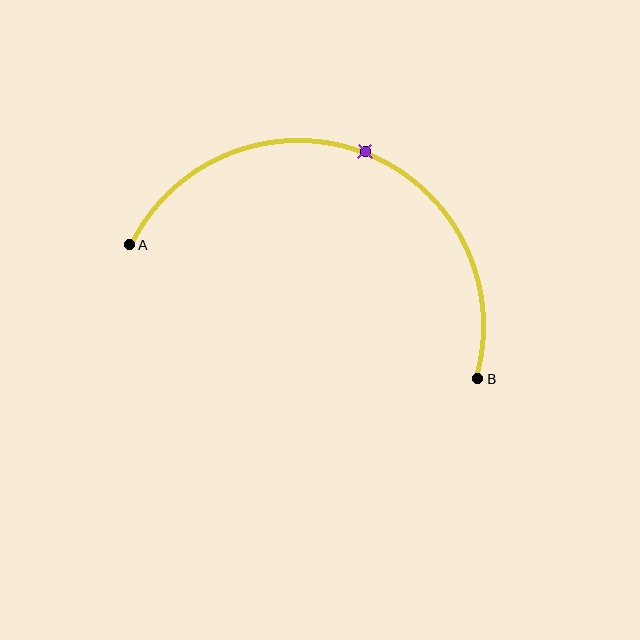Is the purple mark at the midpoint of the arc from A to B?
Yes. The purple mark lies on the arc at equal arc-length from both A and B — it is the arc midpoint.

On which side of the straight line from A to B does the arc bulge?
The arc bulges above the straight line connecting A and B.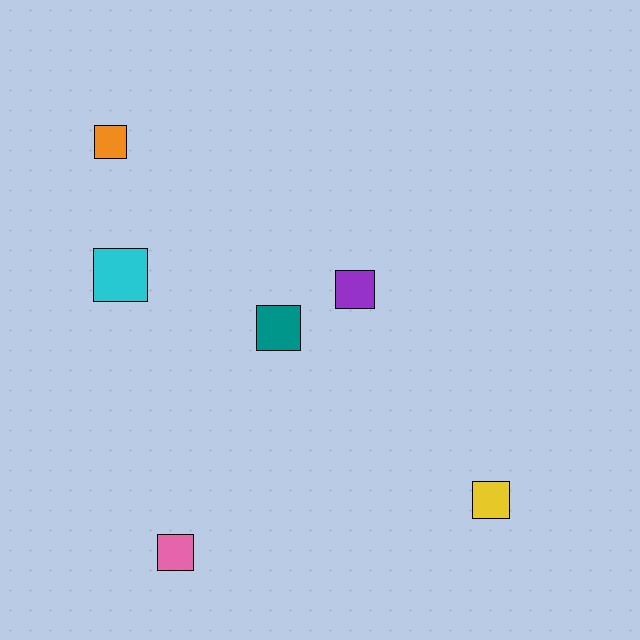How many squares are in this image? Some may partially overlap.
There are 6 squares.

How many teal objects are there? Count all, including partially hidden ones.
There is 1 teal object.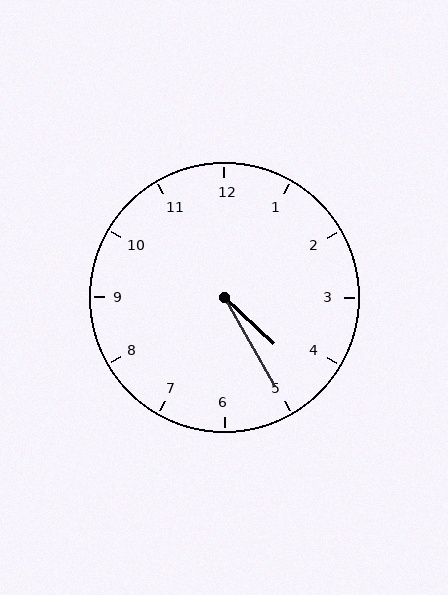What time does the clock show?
4:25.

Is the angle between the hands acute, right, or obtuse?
It is acute.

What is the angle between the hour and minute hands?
Approximately 18 degrees.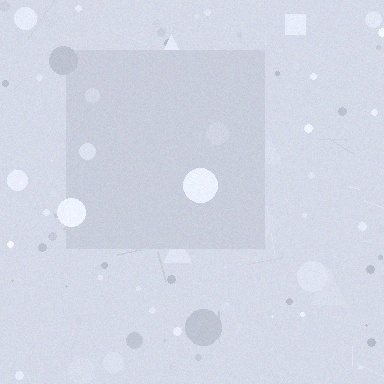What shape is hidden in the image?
A square is hidden in the image.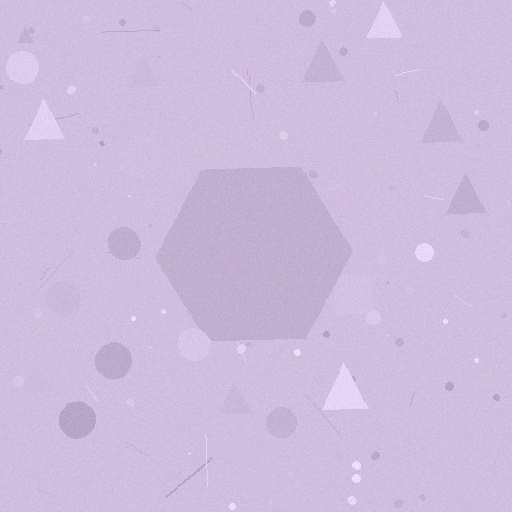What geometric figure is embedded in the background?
A hexagon is embedded in the background.